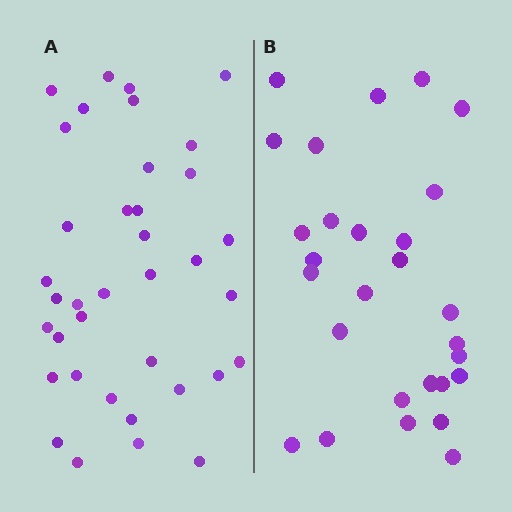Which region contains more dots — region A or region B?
Region A (the left region) has more dots.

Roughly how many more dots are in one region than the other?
Region A has roughly 8 or so more dots than region B.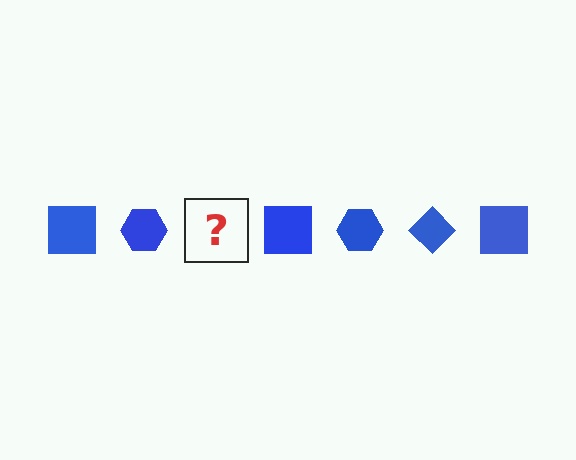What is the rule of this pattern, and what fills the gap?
The rule is that the pattern cycles through square, hexagon, diamond shapes in blue. The gap should be filled with a blue diamond.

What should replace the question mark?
The question mark should be replaced with a blue diamond.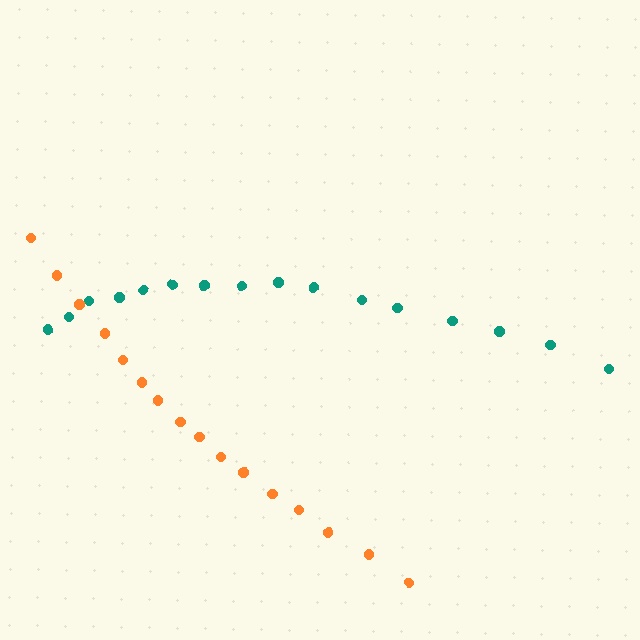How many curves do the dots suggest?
There are 2 distinct paths.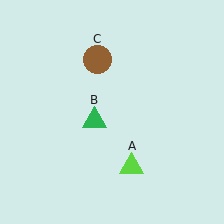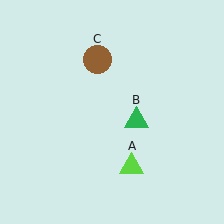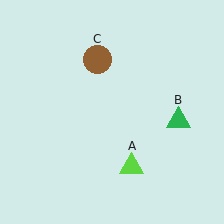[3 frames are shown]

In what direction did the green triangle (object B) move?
The green triangle (object B) moved right.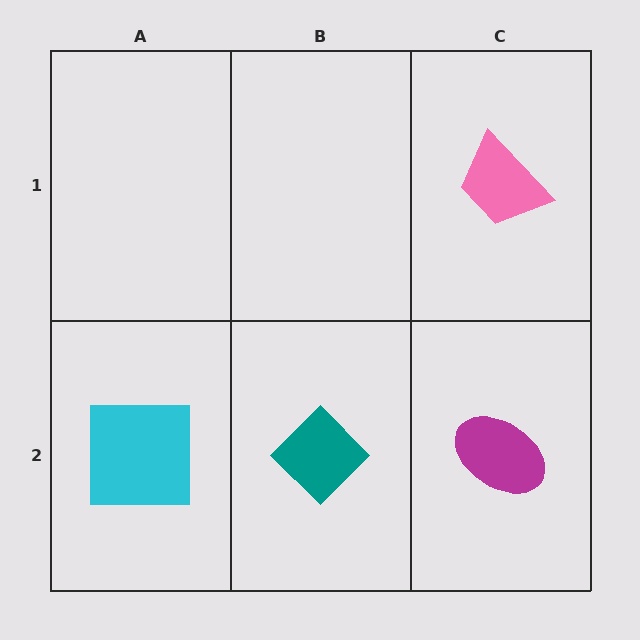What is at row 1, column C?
A pink trapezoid.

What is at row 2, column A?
A cyan square.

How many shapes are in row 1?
1 shape.